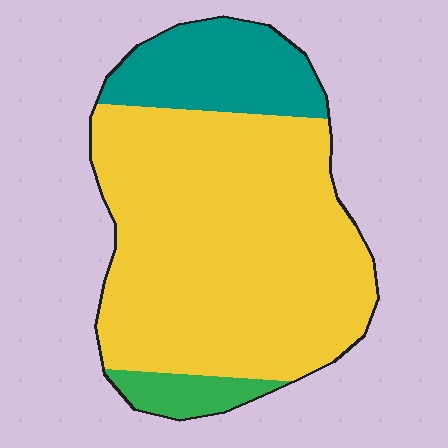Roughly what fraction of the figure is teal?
Teal covers about 20% of the figure.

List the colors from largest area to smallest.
From largest to smallest: yellow, teal, green.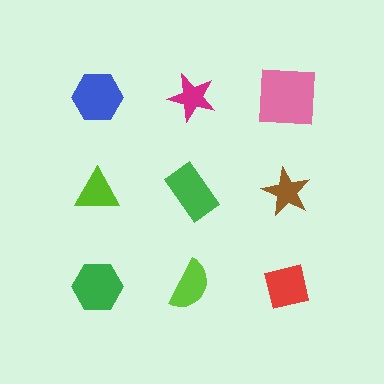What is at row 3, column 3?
A red square.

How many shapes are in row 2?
3 shapes.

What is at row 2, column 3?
A brown star.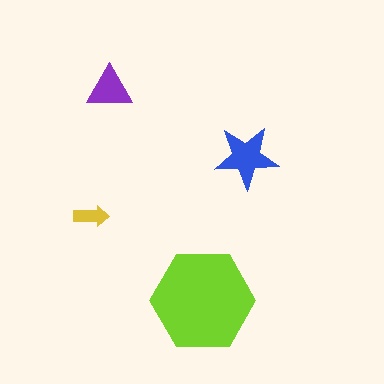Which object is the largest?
The lime hexagon.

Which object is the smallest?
The yellow arrow.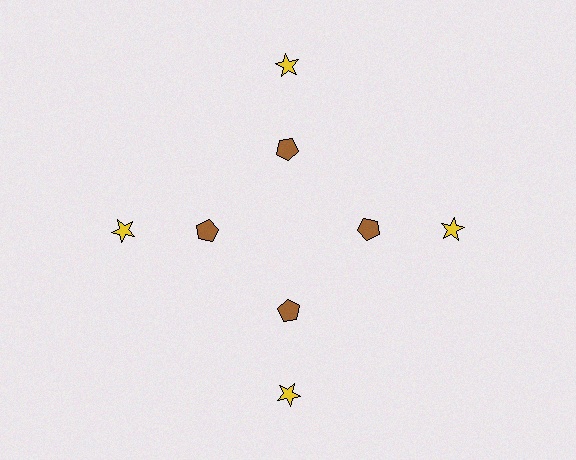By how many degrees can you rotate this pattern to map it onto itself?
The pattern maps onto itself every 90 degrees of rotation.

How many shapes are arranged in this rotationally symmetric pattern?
There are 8 shapes, arranged in 4 groups of 2.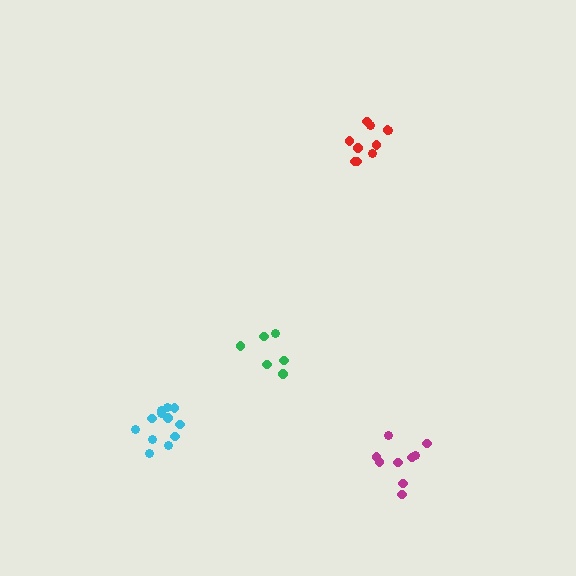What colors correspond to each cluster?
The clusters are colored: green, cyan, red, magenta.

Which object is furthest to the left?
The cyan cluster is leftmost.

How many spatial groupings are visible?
There are 4 spatial groupings.